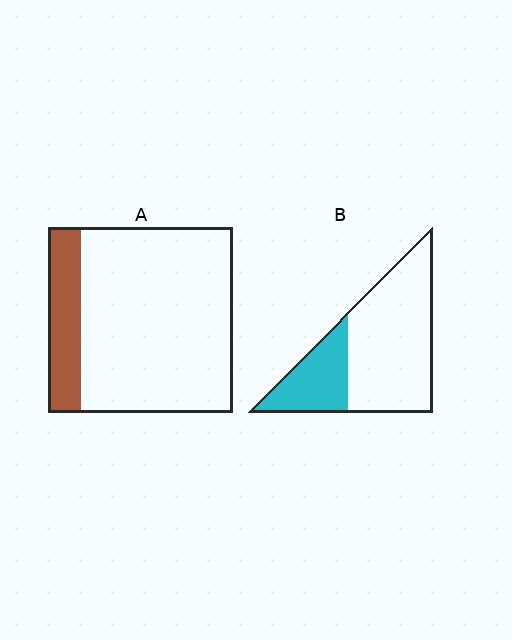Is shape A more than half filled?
No.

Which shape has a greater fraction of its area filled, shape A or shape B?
Shape B.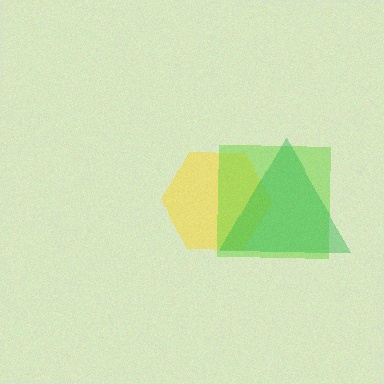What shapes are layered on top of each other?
The layered shapes are: a yellow hexagon, a lime square, a green triangle.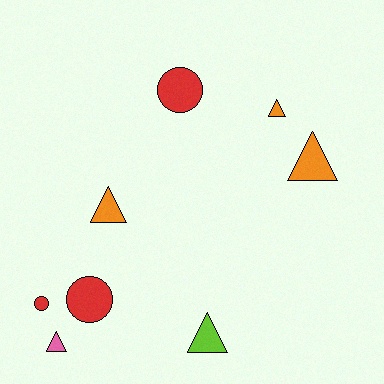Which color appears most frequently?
Red, with 3 objects.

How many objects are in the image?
There are 8 objects.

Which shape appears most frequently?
Triangle, with 5 objects.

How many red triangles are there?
There are no red triangles.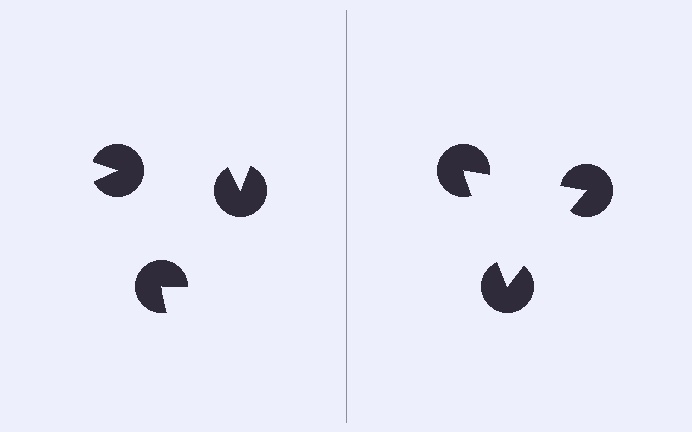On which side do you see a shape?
An illusory triangle appears on the right side. On the left side the wedge cuts are rotated, so no coherent shape forms.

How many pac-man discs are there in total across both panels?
6 — 3 on each side.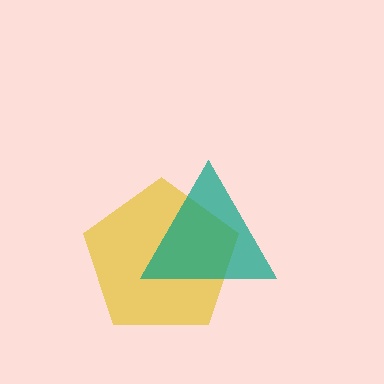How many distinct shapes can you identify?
There are 2 distinct shapes: a yellow pentagon, a teal triangle.